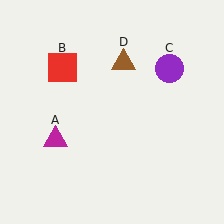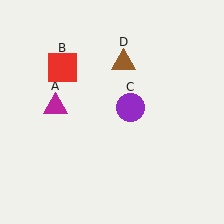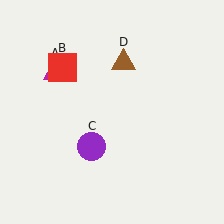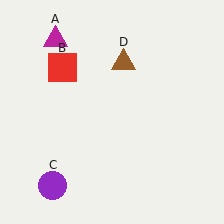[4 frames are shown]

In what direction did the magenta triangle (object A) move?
The magenta triangle (object A) moved up.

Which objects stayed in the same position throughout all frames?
Red square (object B) and brown triangle (object D) remained stationary.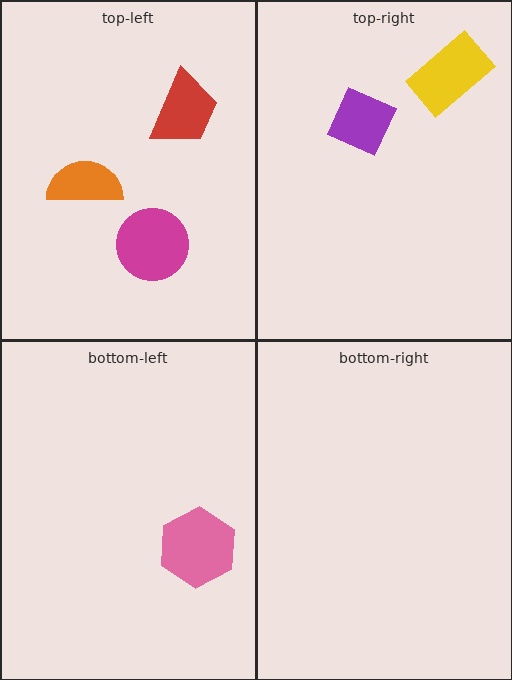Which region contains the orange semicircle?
The top-left region.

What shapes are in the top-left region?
The red trapezoid, the magenta circle, the orange semicircle.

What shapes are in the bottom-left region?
The pink hexagon.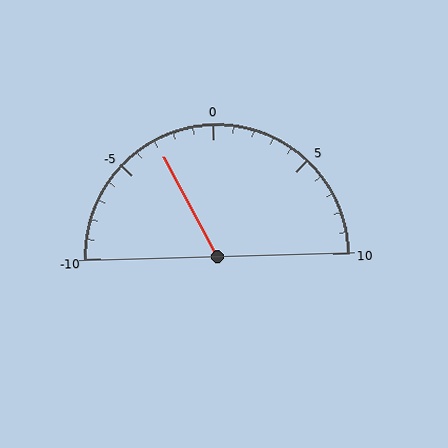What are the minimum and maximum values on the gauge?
The gauge ranges from -10 to 10.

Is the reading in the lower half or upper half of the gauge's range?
The reading is in the lower half of the range (-10 to 10).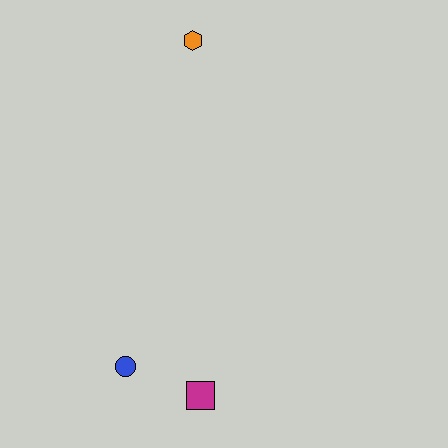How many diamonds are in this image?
There are no diamonds.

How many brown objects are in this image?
There are no brown objects.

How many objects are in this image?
There are 3 objects.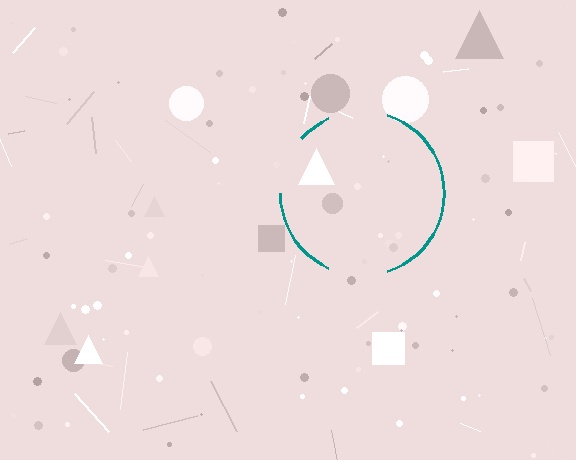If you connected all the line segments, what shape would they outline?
They would outline a circle.